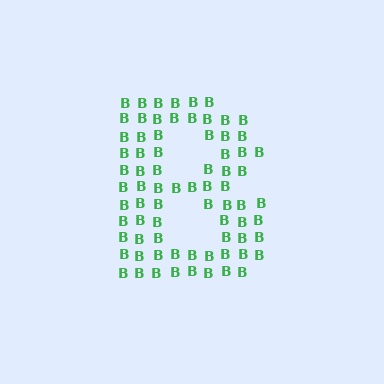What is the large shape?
The large shape is the letter B.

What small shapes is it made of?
It is made of small letter B's.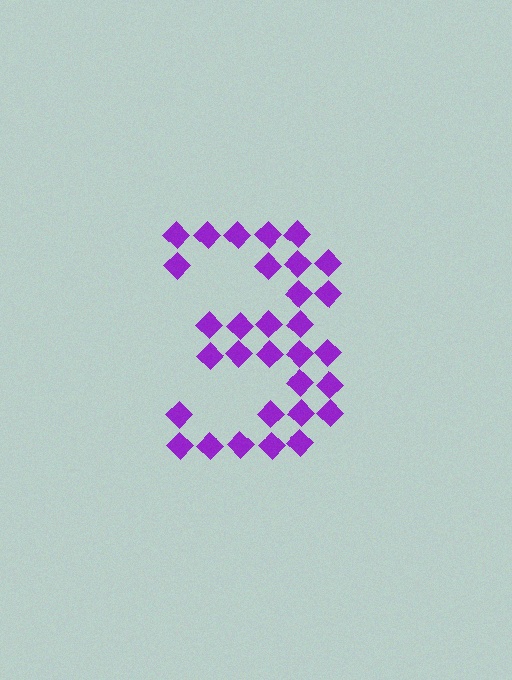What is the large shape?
The large shape is the digit 3.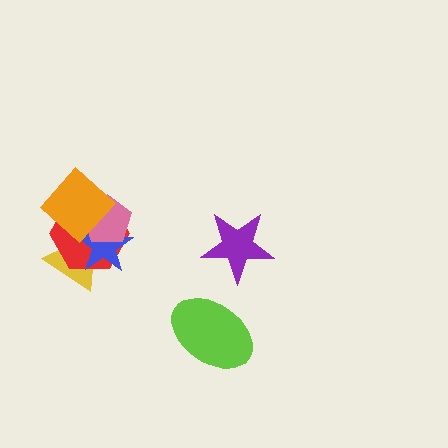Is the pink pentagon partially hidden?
Yes, it is partially covered by another shape.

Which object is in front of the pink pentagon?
The orange diamond is in front of the pink pentagon.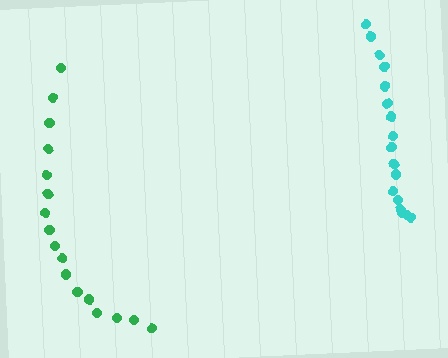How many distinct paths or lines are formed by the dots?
There are 2 distinct paths.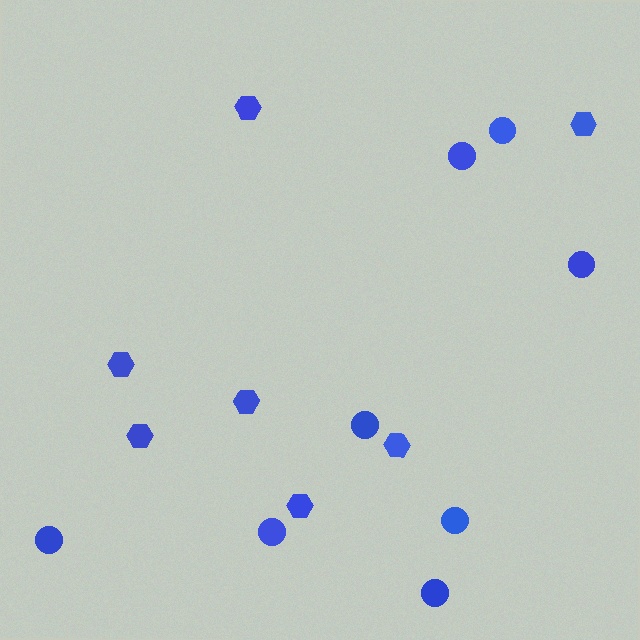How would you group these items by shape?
There are 2 groups: one group of circles (8) and one group of hexagons (7).